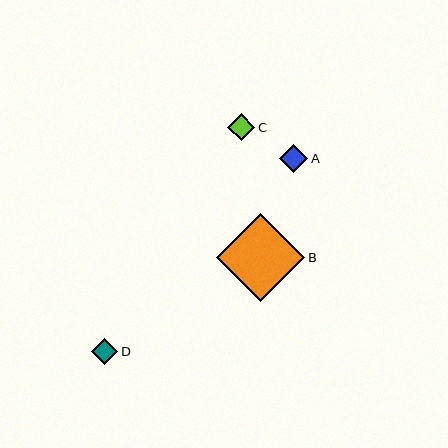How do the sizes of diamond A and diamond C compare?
Diamond A and diamond C are approximately the same size.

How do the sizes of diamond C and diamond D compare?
Diamond C and diamond D are approximately the same size.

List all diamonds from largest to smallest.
From largest to smallest: B, A, C, D.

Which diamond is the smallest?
Diamond D is the smallest with a size of approximately 26 pixels.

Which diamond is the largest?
Diamond B is the largest with a size of approximately 89 pixels.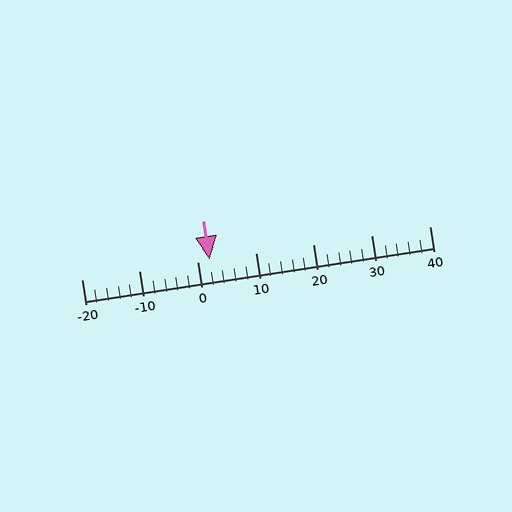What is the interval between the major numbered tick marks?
The major tick marks are spaced 10 units apart.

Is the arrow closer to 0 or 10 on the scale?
The arrow is closer to 0.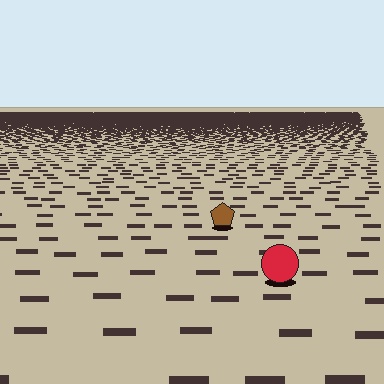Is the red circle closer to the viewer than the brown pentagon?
Yes. The red circle is closer — you can tell from the texture gradient: the ground texture is coarser near it.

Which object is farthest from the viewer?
The brown pentagon is farthest from the viewer. It appears smaller and the ground texture around it is denser.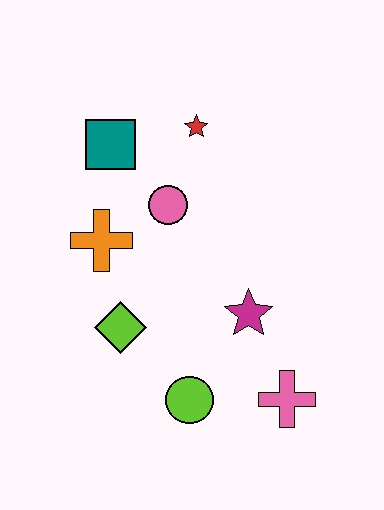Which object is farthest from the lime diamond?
The red star is farthest from the lime diamond.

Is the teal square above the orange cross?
Yes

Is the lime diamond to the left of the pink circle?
Yes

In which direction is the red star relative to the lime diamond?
The red star is above the lime diamond.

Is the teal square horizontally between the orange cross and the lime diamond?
Yes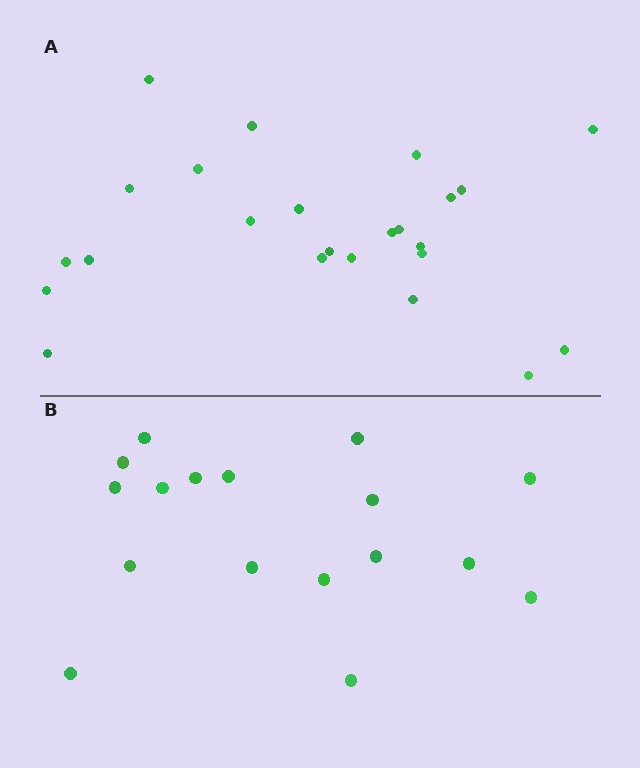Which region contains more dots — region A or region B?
Region A (the top region) has more dots.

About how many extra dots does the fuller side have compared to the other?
Region A has roughly 8 or so more dots than region B.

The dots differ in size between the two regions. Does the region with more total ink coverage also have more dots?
No. Region B has more total ink coverage because its dots are larger, but region A actually contains more individual dots. Total area can be misleading — the number of items is what matters here.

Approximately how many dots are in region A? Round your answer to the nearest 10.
About 20 dots. (The exact count is 24, which rounds to 20.)